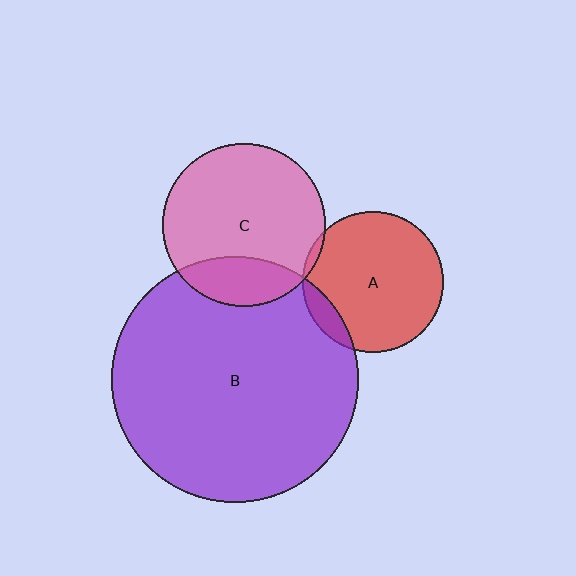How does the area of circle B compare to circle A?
Approximately 3.1 times.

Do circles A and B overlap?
Yes.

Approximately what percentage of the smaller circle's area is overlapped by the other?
Approximately 10%.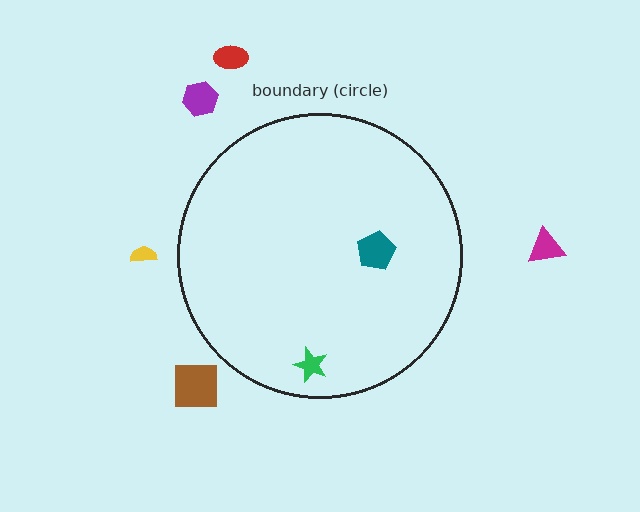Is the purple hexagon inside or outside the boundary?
Outside.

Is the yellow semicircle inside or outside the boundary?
Outside.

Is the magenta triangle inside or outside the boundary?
Outside.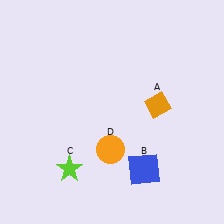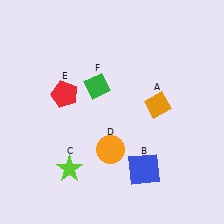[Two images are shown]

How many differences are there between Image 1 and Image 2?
There are 2 differences between the two images.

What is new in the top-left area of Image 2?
A green diamond (F) was added in the top-left area of Image 2.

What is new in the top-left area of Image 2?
A red pentagon (E) was added in the top-left area of Image 2.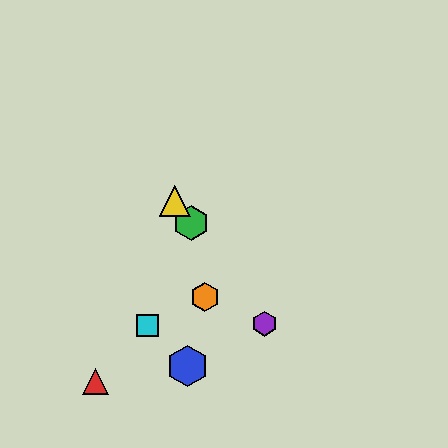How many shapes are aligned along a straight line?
3 shapes (the green hexagon, the yellow triangle, the purple hexagon) are aligned along a straight line.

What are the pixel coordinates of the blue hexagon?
The blue hexagon is at (187, 366).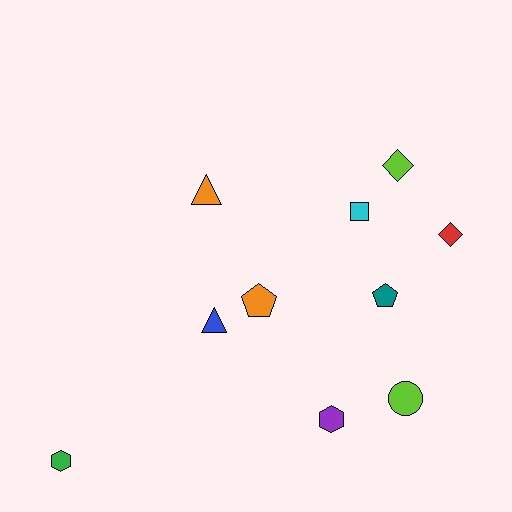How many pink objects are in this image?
There are no pink objects.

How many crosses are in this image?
There are no crosses.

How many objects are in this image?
There are 10 objects.